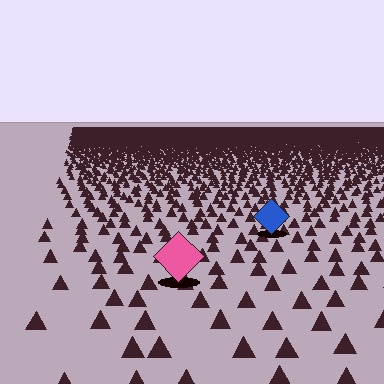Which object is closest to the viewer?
The pink diamond is closest. The texture marks near it are larger and more spread out.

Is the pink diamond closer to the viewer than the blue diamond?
Yes. The pink diamond is closer — you can tell from the texture gradient: the ground texture is coarser near it.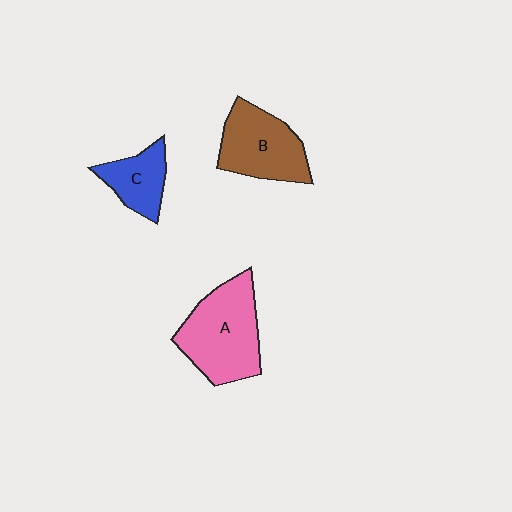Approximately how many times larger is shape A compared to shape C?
Approximately 2.0 times.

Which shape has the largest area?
Shape A (pink).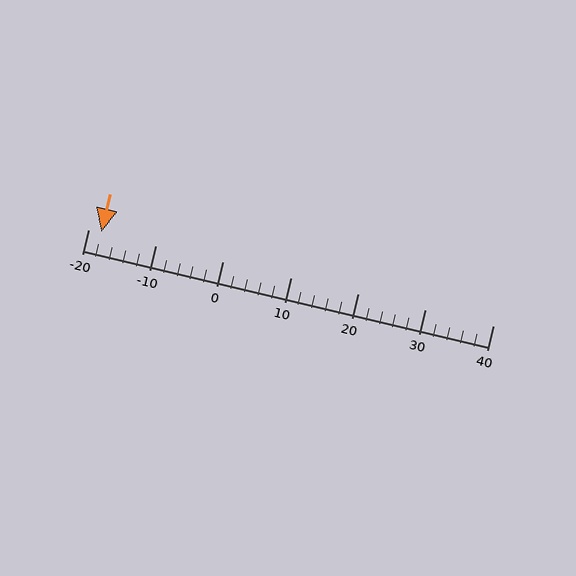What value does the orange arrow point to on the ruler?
The orange arrow points to approximately -18.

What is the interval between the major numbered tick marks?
The major tick marks are spaced 10 units apart.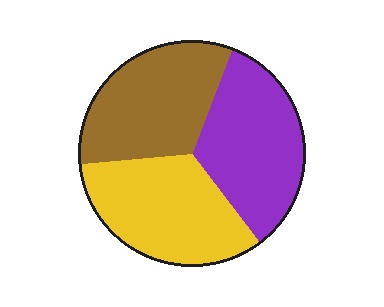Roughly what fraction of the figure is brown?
Brown covers around 35% of the figure.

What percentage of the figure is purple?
Purple takes up between a third and a half of the figure.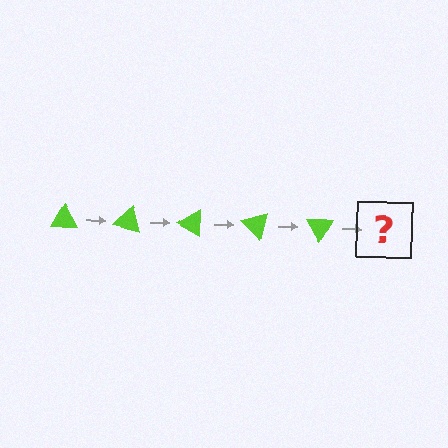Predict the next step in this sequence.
The next step is a lime triangle rotated 75 degrees.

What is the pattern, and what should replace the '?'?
The pattern is that the triangle rotates 15 degrees each step. The '?' should be a lime triangle rotated 75 degrees.